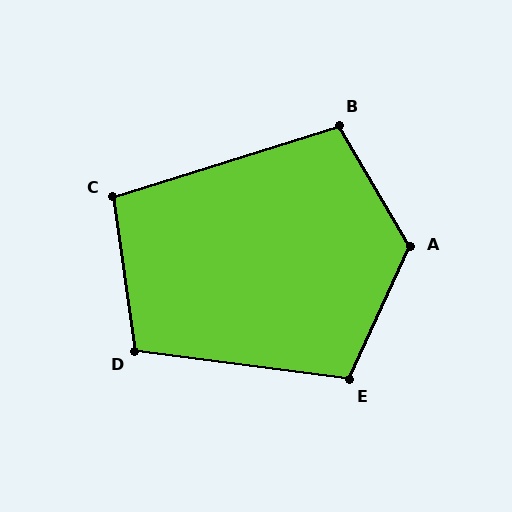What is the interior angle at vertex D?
Approximately 105 degrees (obtuse).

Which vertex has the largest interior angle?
A, at approximately 125 degrees.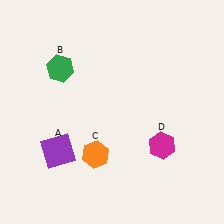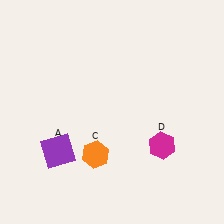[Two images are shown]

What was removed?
The green hexagon (B) was removed in Image 2.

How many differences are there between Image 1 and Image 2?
There is 1 difference between the two images.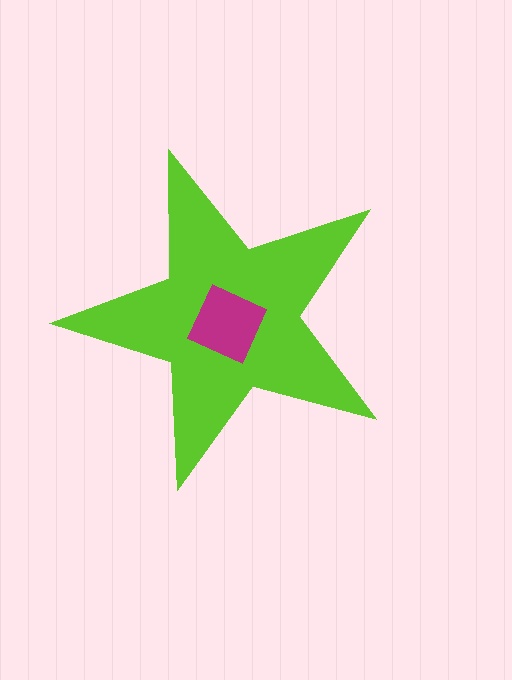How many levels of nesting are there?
2.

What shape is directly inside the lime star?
The magenta diamond.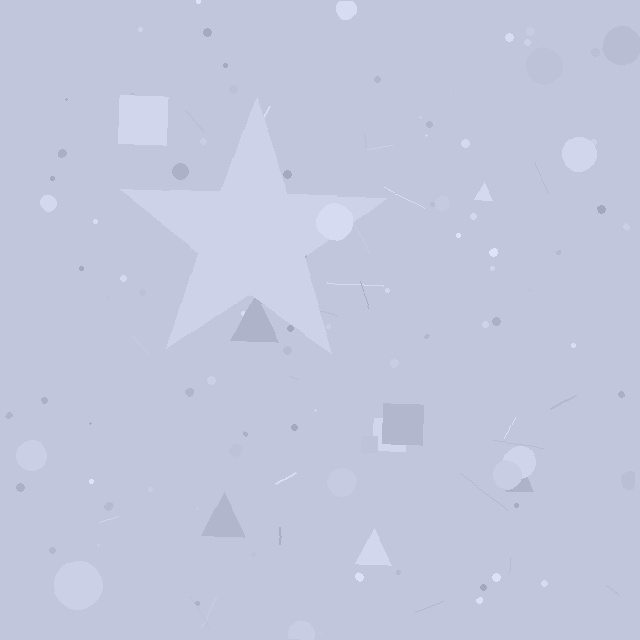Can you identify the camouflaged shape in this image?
The camouflaged shape is a star.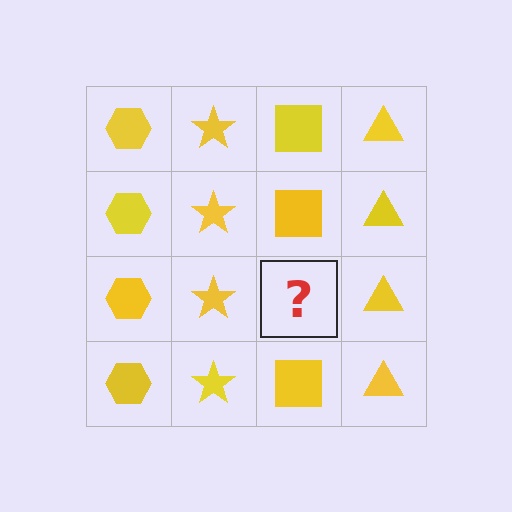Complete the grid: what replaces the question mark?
The question mark should be replaced with a yellow square.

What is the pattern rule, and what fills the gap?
The rule is that each column has a consistent shape. The gap should be filled with a yellow square.